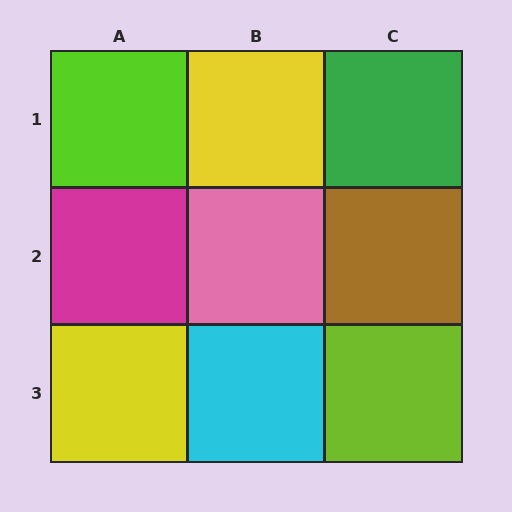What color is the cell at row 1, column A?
Lime.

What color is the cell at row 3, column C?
Lime.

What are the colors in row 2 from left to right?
Magenta, pink, brown.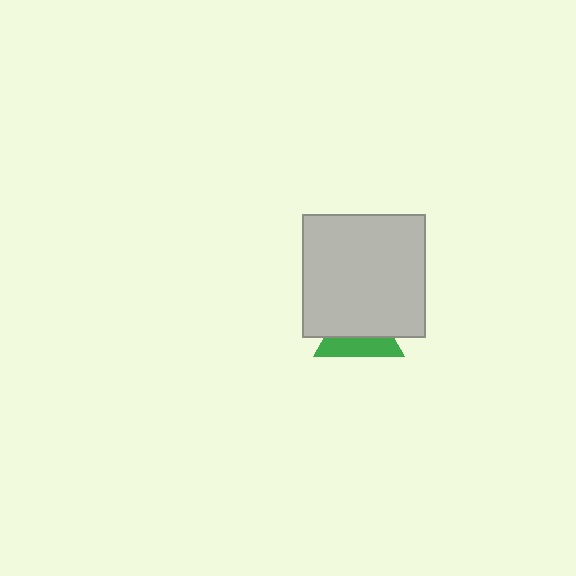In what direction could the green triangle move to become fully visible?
The green triangle could move down. That would shift it out from behind the light gray square entirely.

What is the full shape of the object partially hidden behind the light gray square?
The partially hidden object is a green triangle.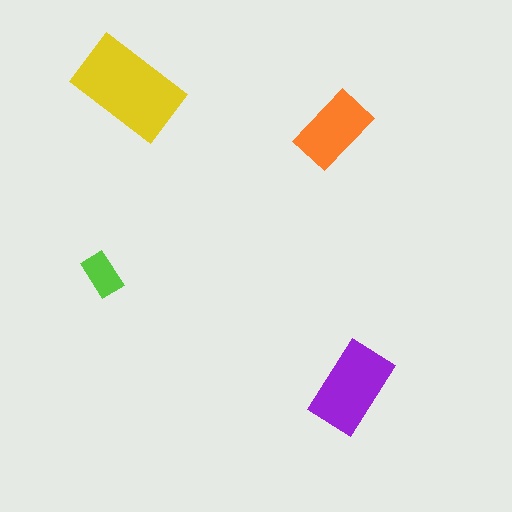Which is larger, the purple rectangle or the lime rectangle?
The purple one.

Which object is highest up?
The yellow rectangle is topmost.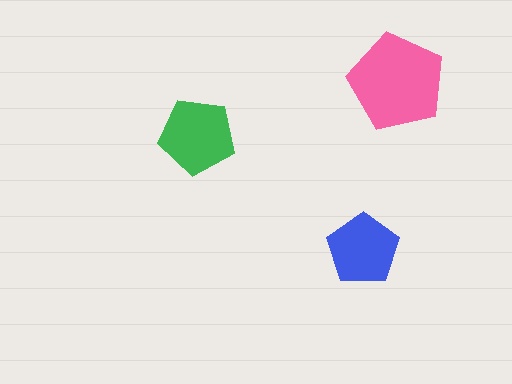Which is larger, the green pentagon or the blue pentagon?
The green one.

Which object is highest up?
The pink pentagon is topmost.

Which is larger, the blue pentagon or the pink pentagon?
The pink one.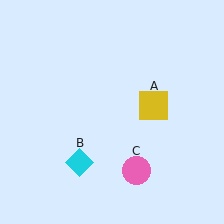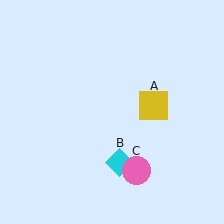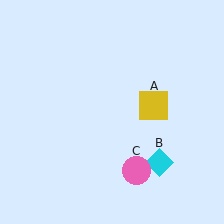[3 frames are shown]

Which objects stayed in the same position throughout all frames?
Yellow square (object A) and pink circle (object C) remained stationary.